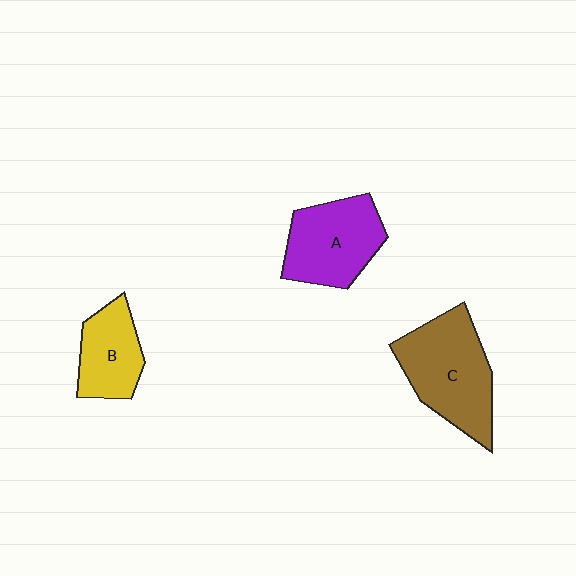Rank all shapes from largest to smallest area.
From largest to smallest: C (brown), A (purple), B (yellow).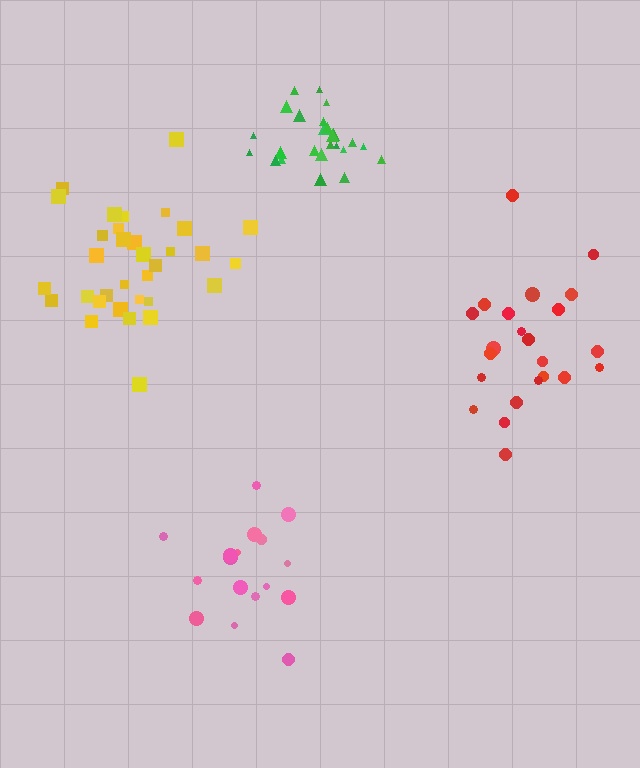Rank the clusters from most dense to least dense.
green, yellow, red, pink.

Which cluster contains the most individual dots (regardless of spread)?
Yellow (33).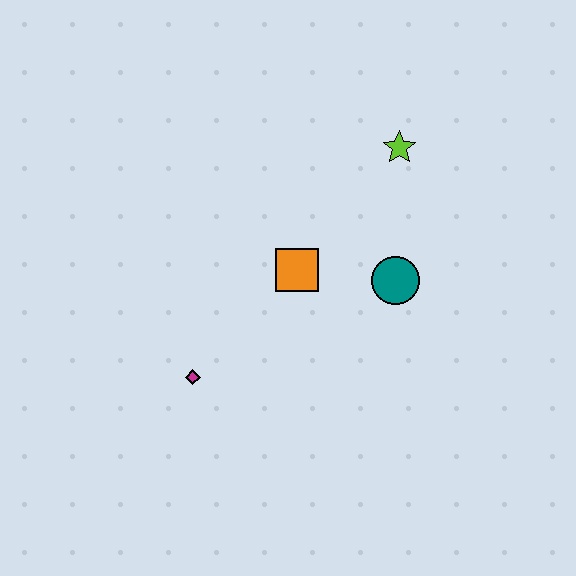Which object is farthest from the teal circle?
The magenta diamond is farthest from the teal circle.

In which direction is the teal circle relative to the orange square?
The teal circle is to the right of the orange square.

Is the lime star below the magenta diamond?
No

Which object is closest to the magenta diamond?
The orange square is closest to the magenta diamond.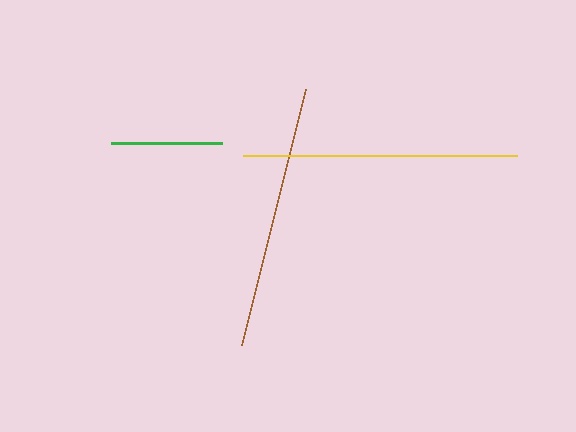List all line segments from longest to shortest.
From longest to shortest: yellow, brown, green.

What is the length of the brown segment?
The brown segment is approximately 264 pixels long.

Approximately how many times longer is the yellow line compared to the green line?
The yellow line is approximately 2.5 times the length of the green line.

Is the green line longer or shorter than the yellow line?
The yellow line is longer than the green line.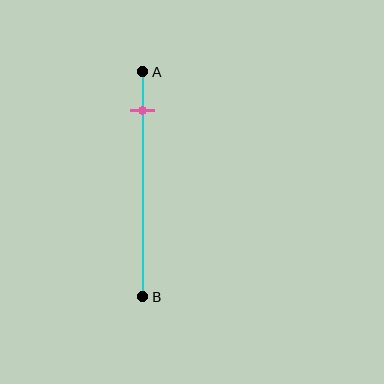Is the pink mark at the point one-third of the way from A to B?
No, the mark is at about 15% from A, not at the 33% one-third point.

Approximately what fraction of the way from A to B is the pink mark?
The pink mark is approximately 15% of the way from A to B.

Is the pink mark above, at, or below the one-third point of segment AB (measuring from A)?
The pink mark is above the one-third point of segment AB.